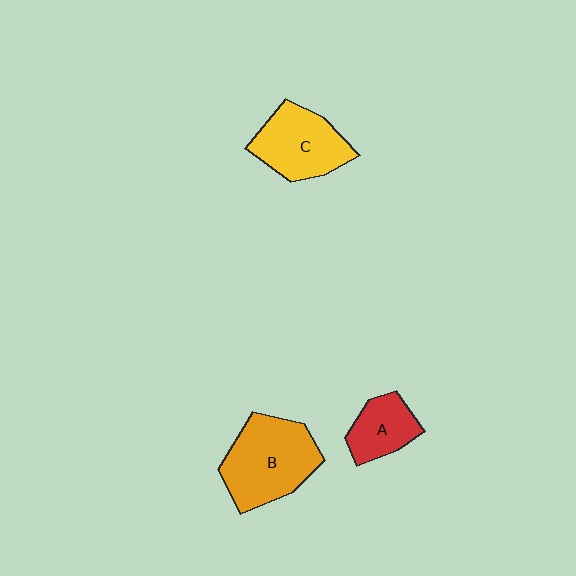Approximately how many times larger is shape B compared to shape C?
Approximately 1.3 times.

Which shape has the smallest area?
Shape A (red).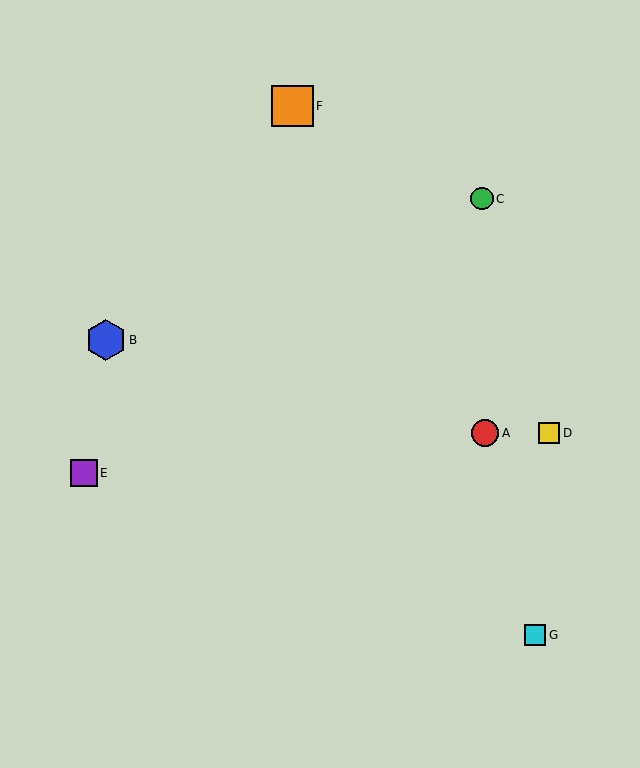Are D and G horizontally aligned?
No, D is at y≈433 and G is at y≈635.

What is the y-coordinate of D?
Object D is at y≈433.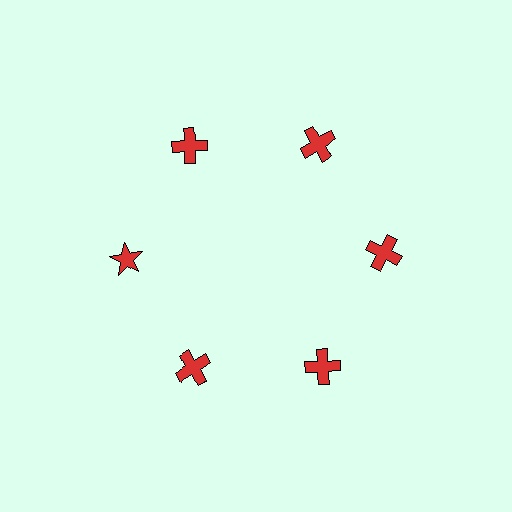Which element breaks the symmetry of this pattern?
The red star at roughly the 9 o'clock position breaks the symmetry. All other shapes are red crosses.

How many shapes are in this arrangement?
There are 6 shapes arranged in a ring pattern.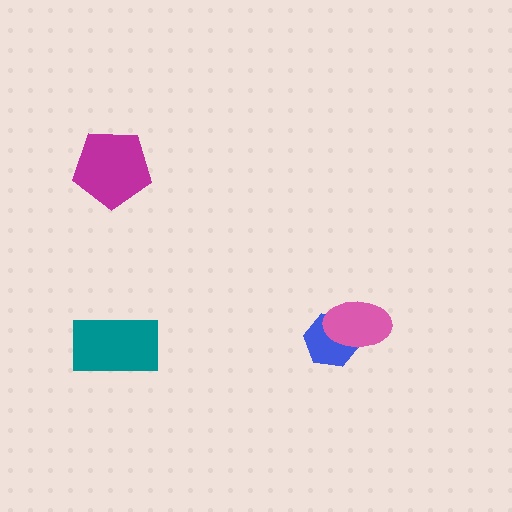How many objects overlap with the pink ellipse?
1 object overlaps with the pink ellipse.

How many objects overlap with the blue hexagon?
1 object overlaps with the blue hexagon.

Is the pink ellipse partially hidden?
No, no other shape covers it.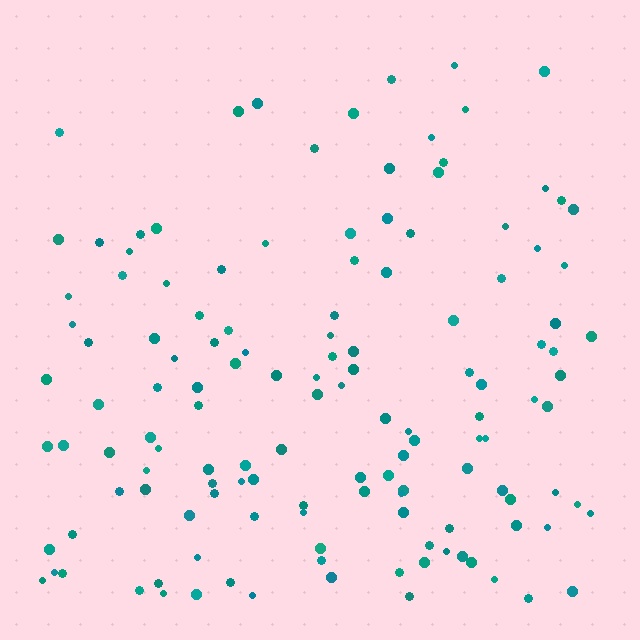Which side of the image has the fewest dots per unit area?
The top.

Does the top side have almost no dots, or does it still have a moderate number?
Still a moderate number, just noticeably fewer than the bottom.